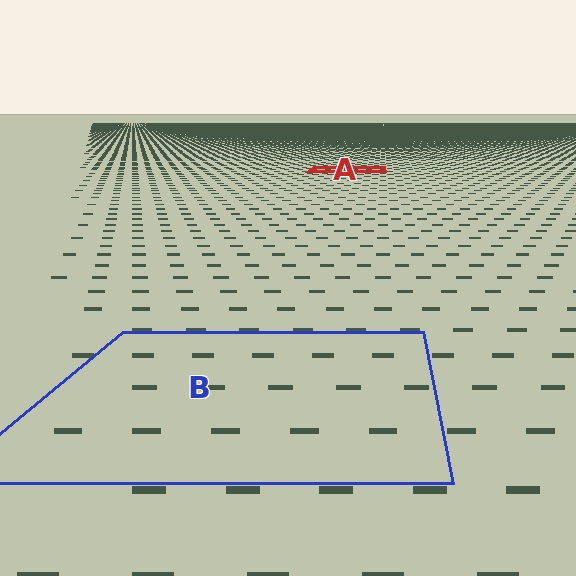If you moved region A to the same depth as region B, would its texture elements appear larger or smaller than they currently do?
They would appear larger. At a closer depth, the same texture elements are projected at a bigger on-screen size.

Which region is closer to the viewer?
Region B is closer. The texture elements there are larger and more spread out.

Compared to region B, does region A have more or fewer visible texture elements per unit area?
Region A has more texture elements per unit area — they are packed more densely because it is farther away.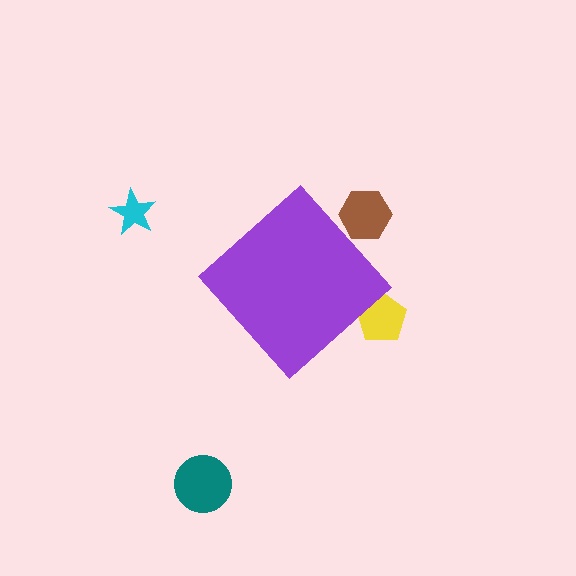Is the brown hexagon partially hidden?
Yes, the brown hexagon is partially hidden behind the purple diamond.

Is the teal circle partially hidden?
No, the teal circle is fully visible.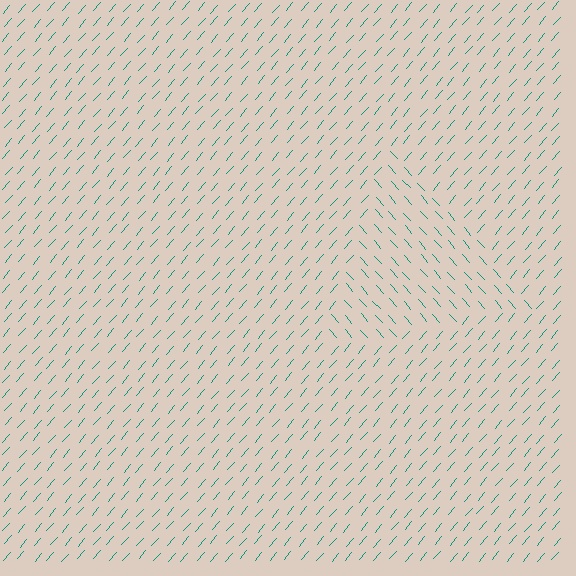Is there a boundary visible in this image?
Yes, there is a texture boundary formed by a change in line orientation.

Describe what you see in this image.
The image is filled with small teal line segments. A triangle region in the image has lines oriented differently from the surrounding lines, creating a visible texture boundary.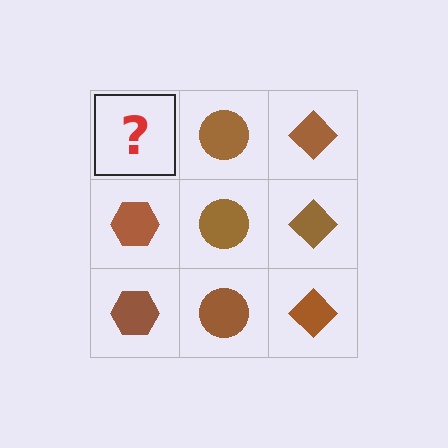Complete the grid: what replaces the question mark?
The question mark should be replaced with a brown hexagon.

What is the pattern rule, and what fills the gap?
The rule is that each column has a consistent shape. The gap should be filled with a brown hexagon.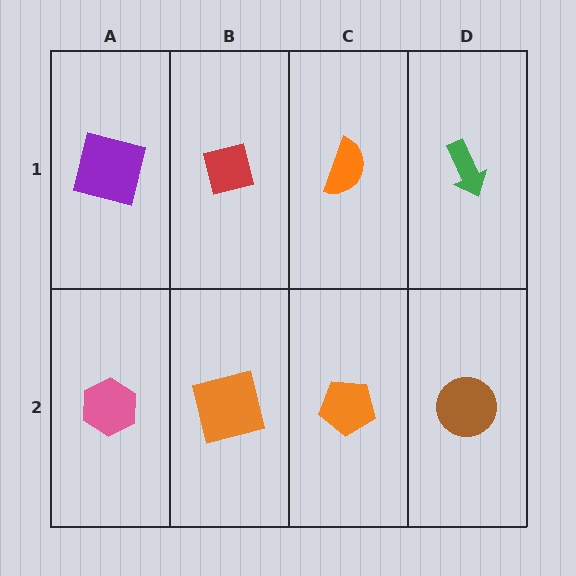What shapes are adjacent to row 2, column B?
A red square (row 1, column B), a pink hexagon (row 2, column A), an orange pentagon (row 2, column C).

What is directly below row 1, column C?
An orange pentagon.